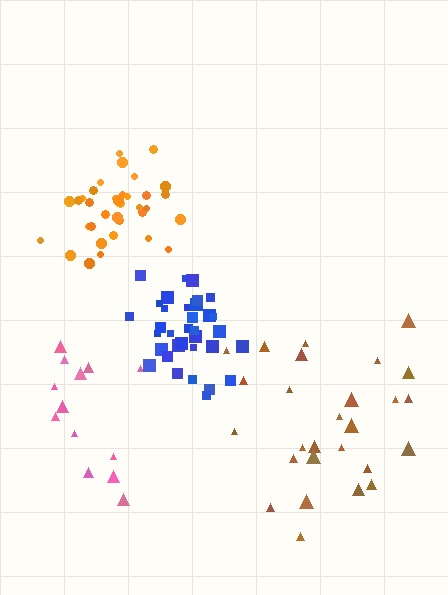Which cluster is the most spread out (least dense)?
Pink.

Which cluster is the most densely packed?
Blue.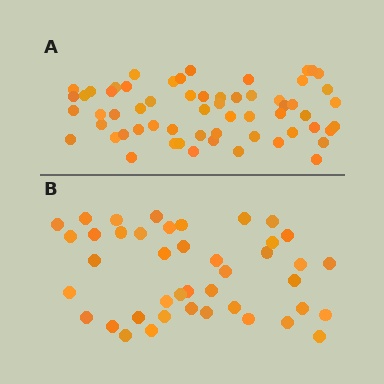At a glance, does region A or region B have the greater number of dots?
Region A (the top region) has more dots.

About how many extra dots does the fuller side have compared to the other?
Region A has approximately 20 more dots than region B.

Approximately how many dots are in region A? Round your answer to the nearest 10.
About 60 dots.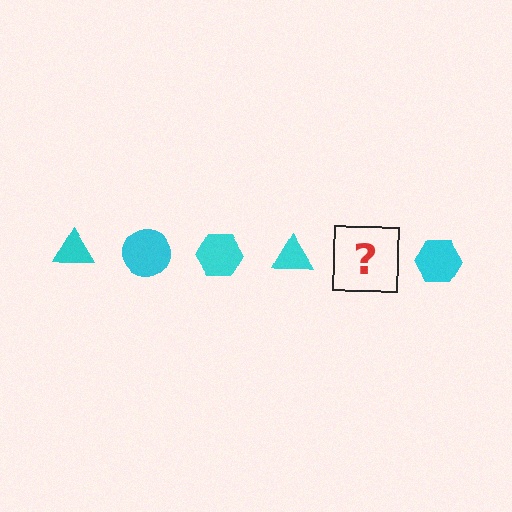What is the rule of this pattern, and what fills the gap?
The rule is that the pattern cycles through triangle, circle, hexagon shapes in cyan. The gap should be filled with a cyan circle.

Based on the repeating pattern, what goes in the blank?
The blank should be a cyan circle.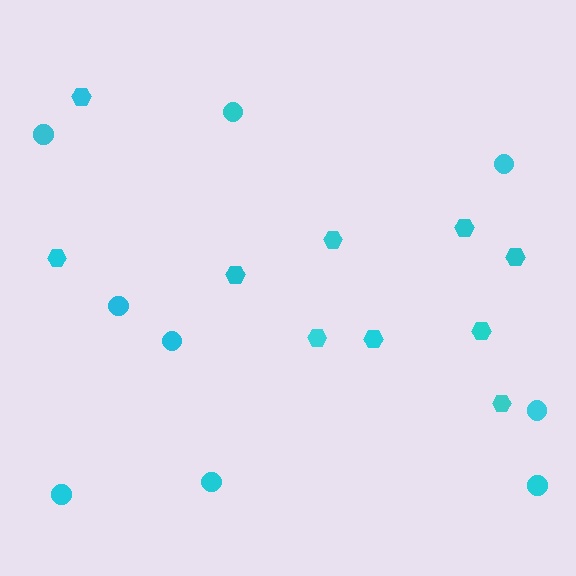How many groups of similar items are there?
There are 2 groups: one group of hexagons (10) and one group of circles (9).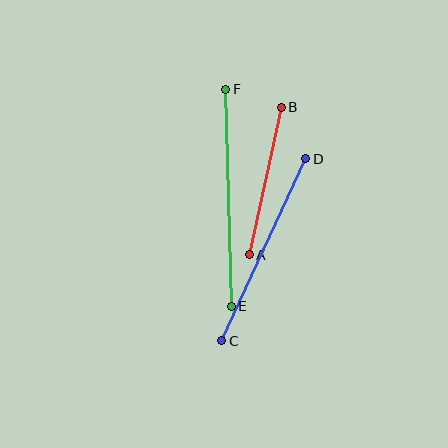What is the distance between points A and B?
The distance is approximately 151 pixels.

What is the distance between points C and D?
The distance is approximately 201 pixels.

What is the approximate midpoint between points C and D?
The midpoint is at approximately (264, 250) pixels.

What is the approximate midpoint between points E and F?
The midpoint is at approximately (228, 198) pixels.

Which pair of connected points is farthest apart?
Points E and F are farthest apart.